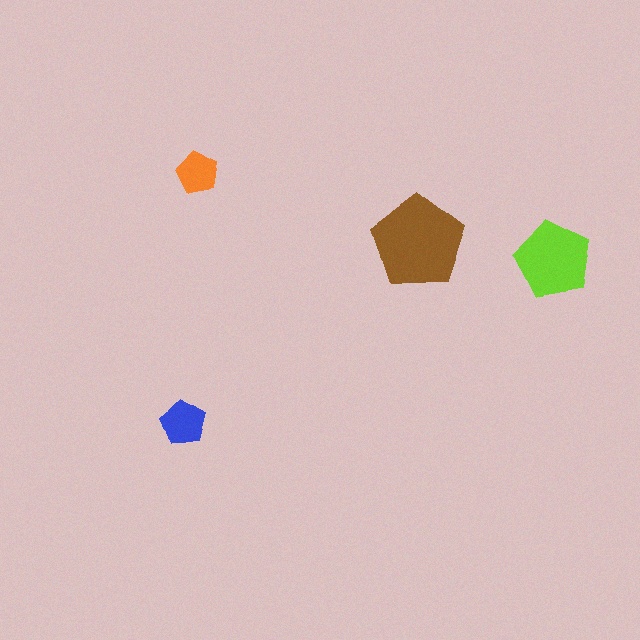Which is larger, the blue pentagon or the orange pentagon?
The blue one.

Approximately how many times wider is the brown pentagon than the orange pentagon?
About 2 times wider.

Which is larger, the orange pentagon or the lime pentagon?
The lime one.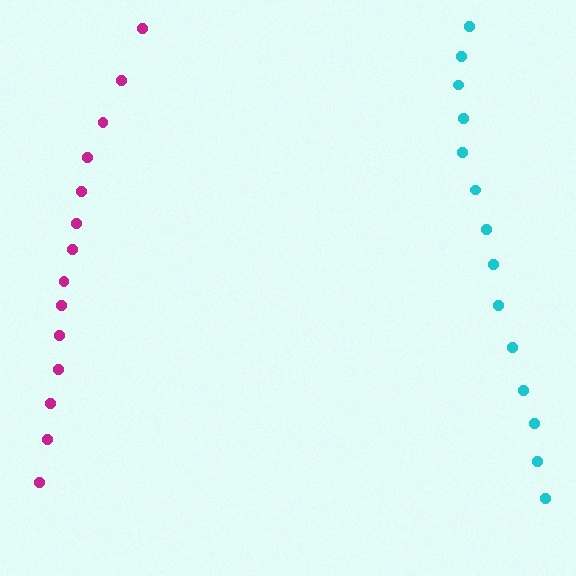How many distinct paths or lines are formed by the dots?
There are 2 distinct paths.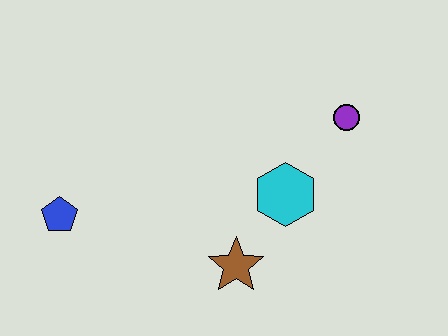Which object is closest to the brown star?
The cyan hexagon is closest to the brown star.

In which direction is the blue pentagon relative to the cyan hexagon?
The blue pentagon is to the left of the cyan hexagon.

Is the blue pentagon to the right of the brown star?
No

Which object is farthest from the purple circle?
The blue pentagon is farthest from the purple circle.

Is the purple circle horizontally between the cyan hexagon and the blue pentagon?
No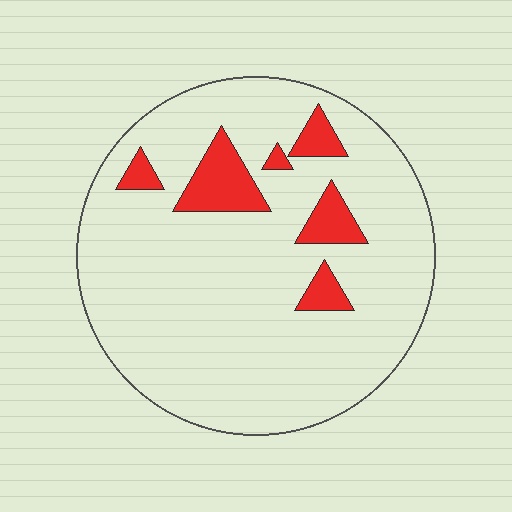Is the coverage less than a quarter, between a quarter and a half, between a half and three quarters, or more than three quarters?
Less than a quarter.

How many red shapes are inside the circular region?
6.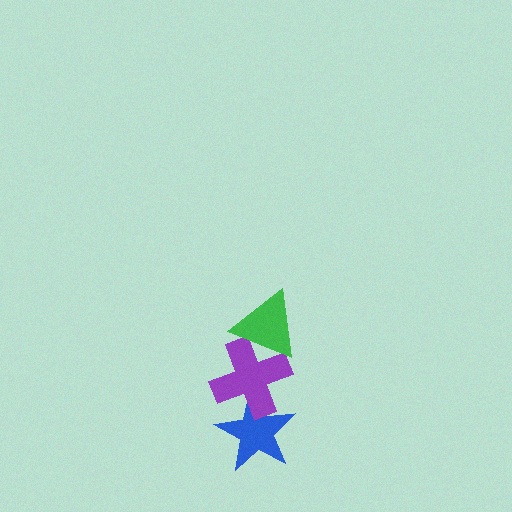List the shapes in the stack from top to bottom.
From top to bottom: the green triangle, the purple cross, the blue star.